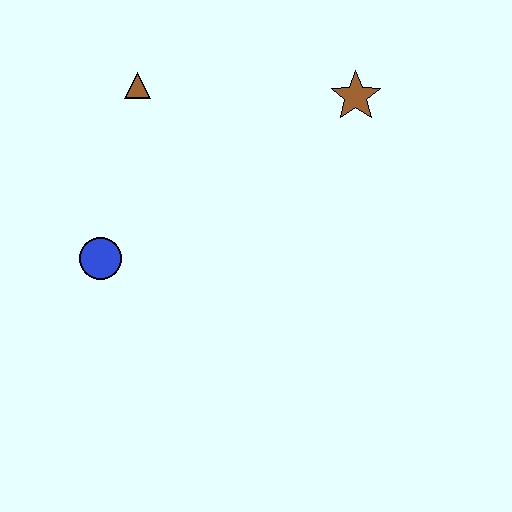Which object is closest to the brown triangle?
The blue circle is closest to the brown triangle.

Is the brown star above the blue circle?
Yes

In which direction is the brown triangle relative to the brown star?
The brown triangle is to the left of the brown star.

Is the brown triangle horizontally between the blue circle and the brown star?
Yes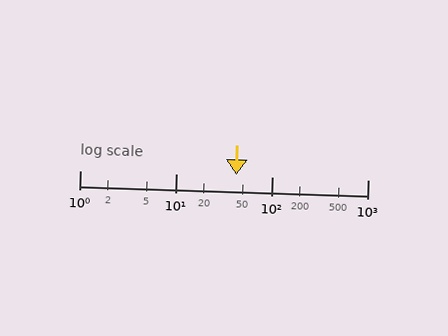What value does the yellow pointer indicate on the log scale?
The pointer indicates approximately 43.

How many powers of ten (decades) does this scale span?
The scale spans 3 decades, from 1 to 1000.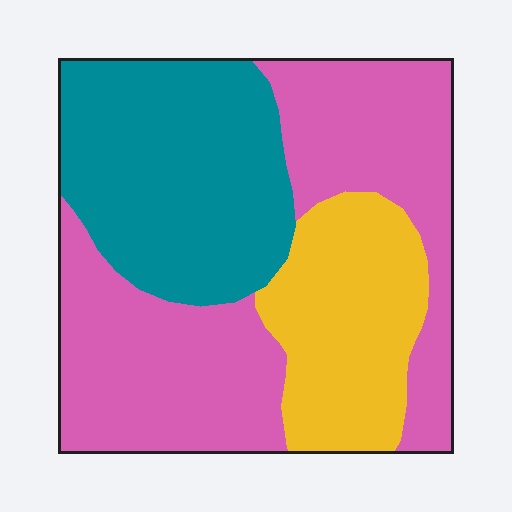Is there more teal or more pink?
Pink.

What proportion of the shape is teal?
Teal takes up between a quarter and a half of the shape.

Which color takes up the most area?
Pink, at roughly 45%.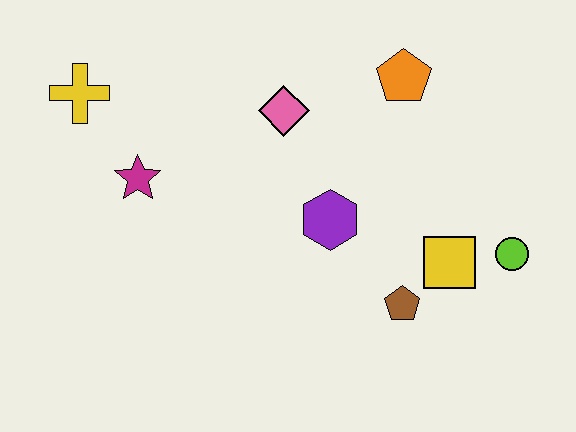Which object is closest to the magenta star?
The yellow cross is closest to the magenta star.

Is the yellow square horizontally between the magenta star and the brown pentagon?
No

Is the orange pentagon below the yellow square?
No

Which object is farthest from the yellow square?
The yellow cross is farthest from the yellow square.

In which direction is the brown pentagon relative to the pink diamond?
The brown pentagon is below the pink diamond.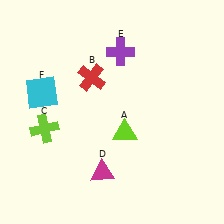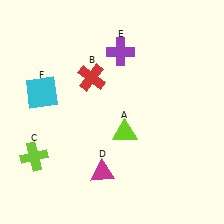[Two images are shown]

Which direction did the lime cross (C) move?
The lime cross (C) moved down.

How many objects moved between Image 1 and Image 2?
1 object moved between the two images.